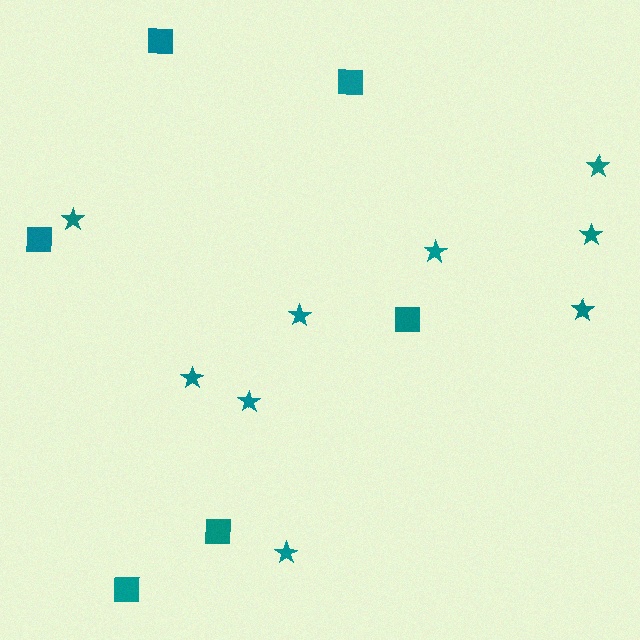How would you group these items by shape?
There are 2 groups: one group of stars (9) and one group of squares (6).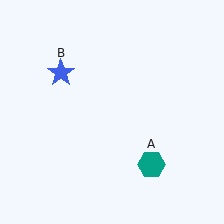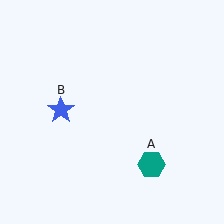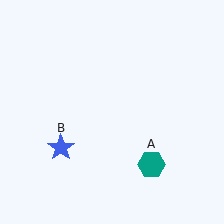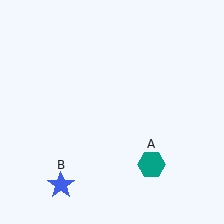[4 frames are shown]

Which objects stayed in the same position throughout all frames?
Teal hexagon (object A) remained stationary.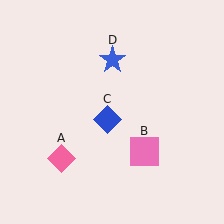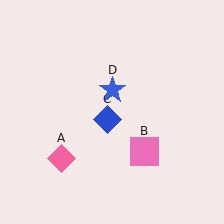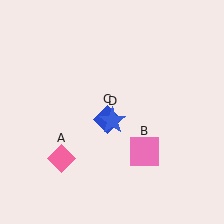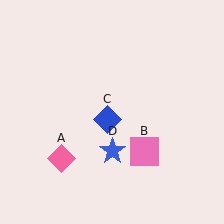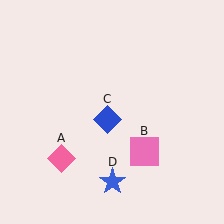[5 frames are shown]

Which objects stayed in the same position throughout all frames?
Pink diamond (object A) and pink square (object B) and blue diamond (object C) remained stationary.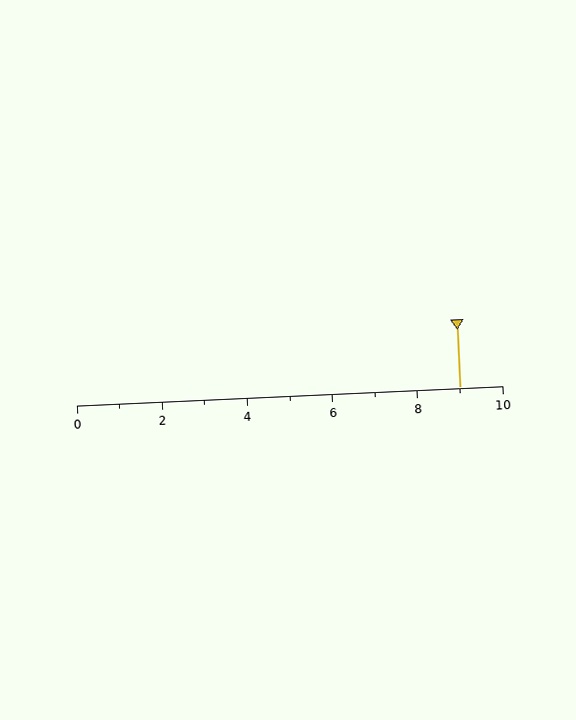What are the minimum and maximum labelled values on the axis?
The axis runs from 0 to 10.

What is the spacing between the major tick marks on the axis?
The major ticks are spaced 2 apart.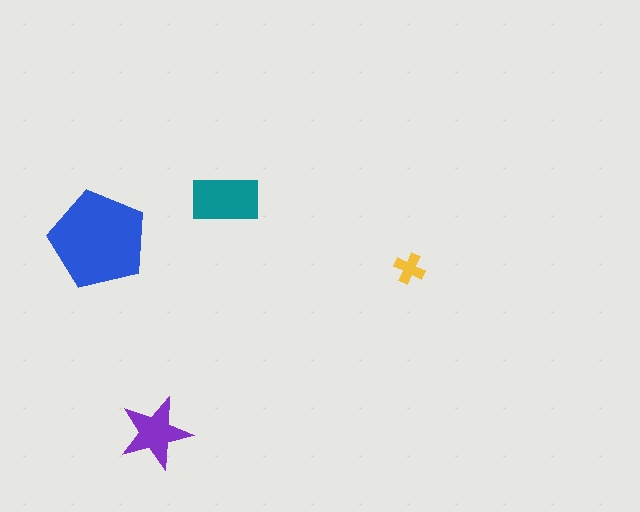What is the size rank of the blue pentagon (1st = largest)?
1st.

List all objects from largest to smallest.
The blue pentagon, the teal rectangle, the purple star, the yellow cross.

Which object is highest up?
The teal rectangle is topmost.